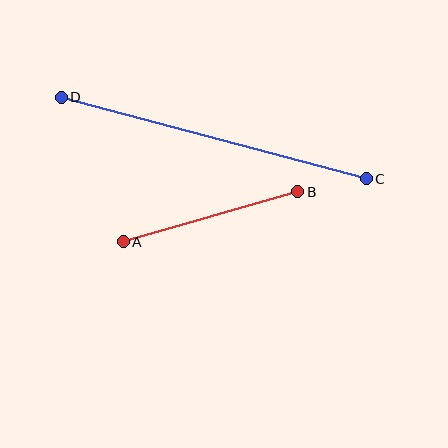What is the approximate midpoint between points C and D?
The midpoint is at approximately (214, 138) pixels.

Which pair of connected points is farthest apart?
Points C and D are farthest apart.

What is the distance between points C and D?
The distance is approximately 316 pixels.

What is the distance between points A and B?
The distance is approximately 181 pixels.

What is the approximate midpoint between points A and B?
The midpoint is at approximately (210, 217) pixels.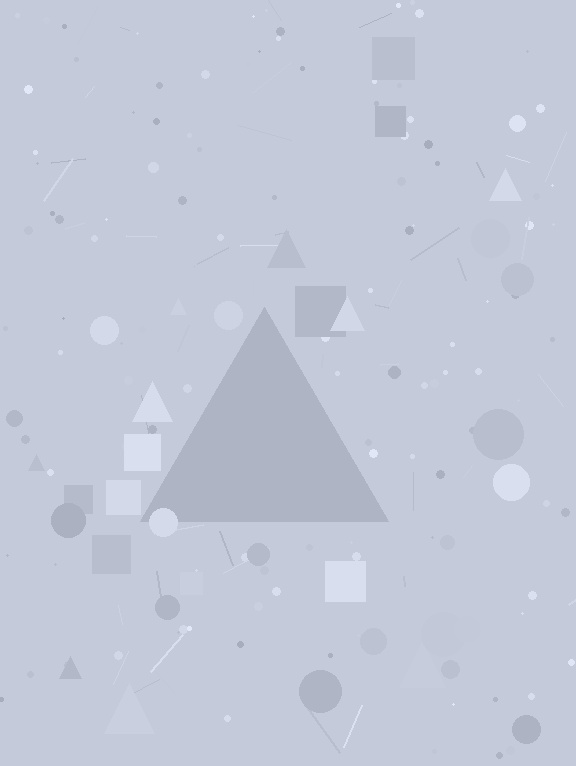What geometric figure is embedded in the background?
A triangle is embedded in the background.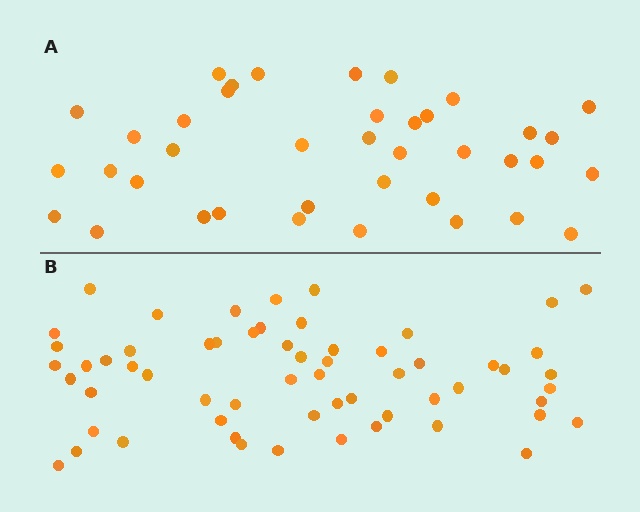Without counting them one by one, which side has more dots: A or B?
Region B (the bottom region) has more dots.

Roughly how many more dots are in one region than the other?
Region B has approximately 20 more dots than region A.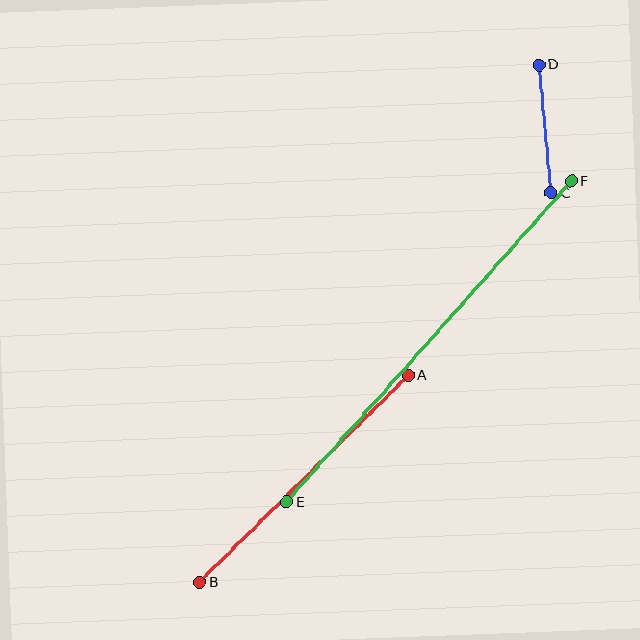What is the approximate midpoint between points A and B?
The midpoint is at approximately (304, 479) pixels.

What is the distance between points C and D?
The distance is approximately 129 pixels.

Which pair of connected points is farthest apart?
Points E and F are farthest apart.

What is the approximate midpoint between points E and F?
The midpoint is at approximately (429, 342) pixels.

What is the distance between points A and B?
The distance is approximately 294 pixels.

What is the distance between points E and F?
The distance is approximately 429 pixels.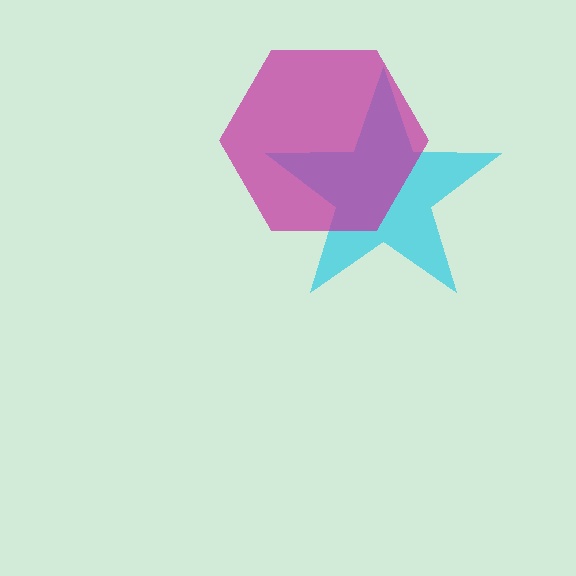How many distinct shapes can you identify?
There are 2 distinct shapes: a cyan star, a magenta hexagon.